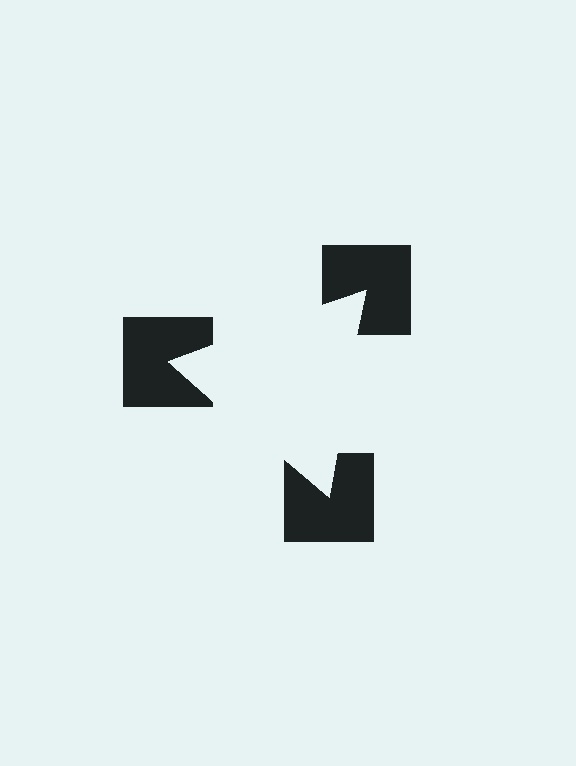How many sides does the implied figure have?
3 sides.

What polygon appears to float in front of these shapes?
An illusory triangle — its edges are inferred from the aligned wedge cuts in the notched squares, not physically drawn.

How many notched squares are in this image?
There are 3 — one at each vertex of the illusory triangle.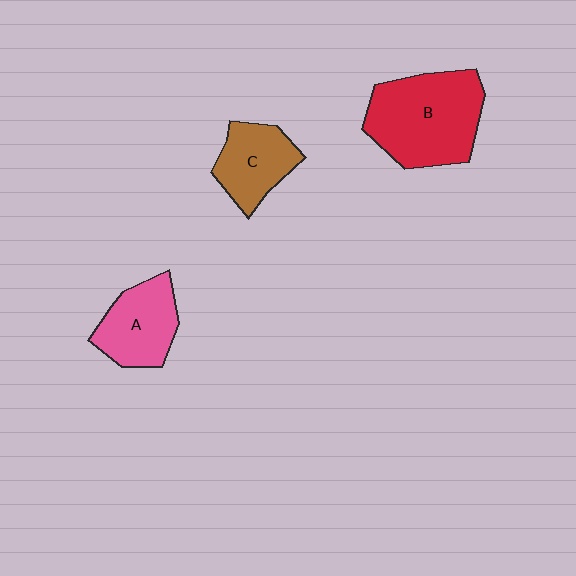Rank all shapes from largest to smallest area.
From largest to smallest: B (red), A (pink), C (brown).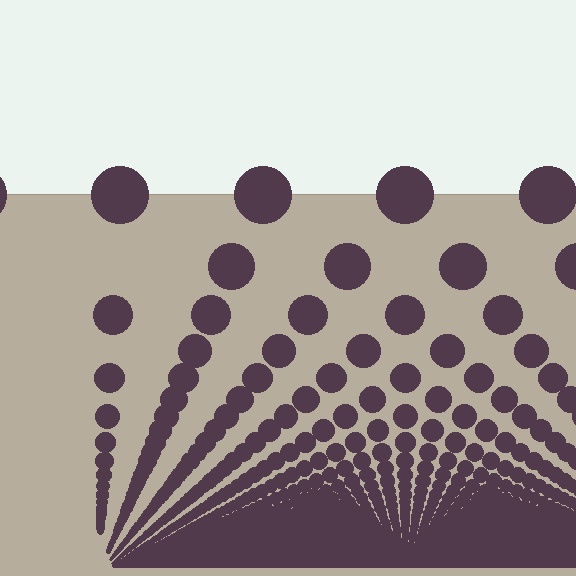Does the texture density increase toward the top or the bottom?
Density increases toward the bottom.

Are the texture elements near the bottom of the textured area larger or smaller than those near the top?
Smaller. The gradient is inverted — elements near the bottom are smaller and denser.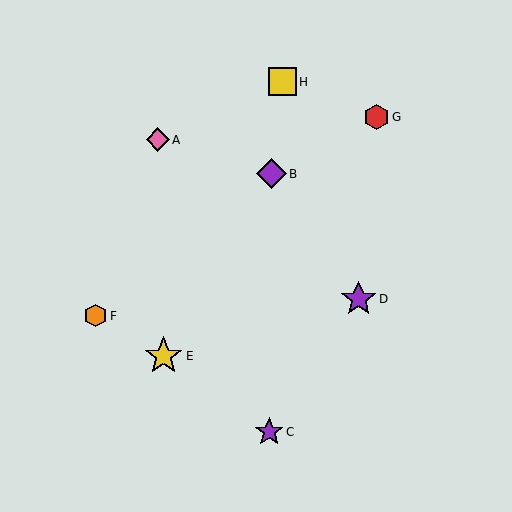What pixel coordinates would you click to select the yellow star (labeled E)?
Click at (163, 356) to select the yellow star E.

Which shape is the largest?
The yellow star (labeled E) is the largest.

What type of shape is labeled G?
Shape G is a red hexagon.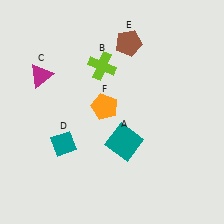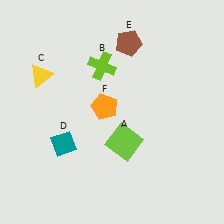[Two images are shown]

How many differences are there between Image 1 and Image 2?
There are 2 differences between the two images.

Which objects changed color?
A changed from teal to lime. C changed from magenta to yellow.